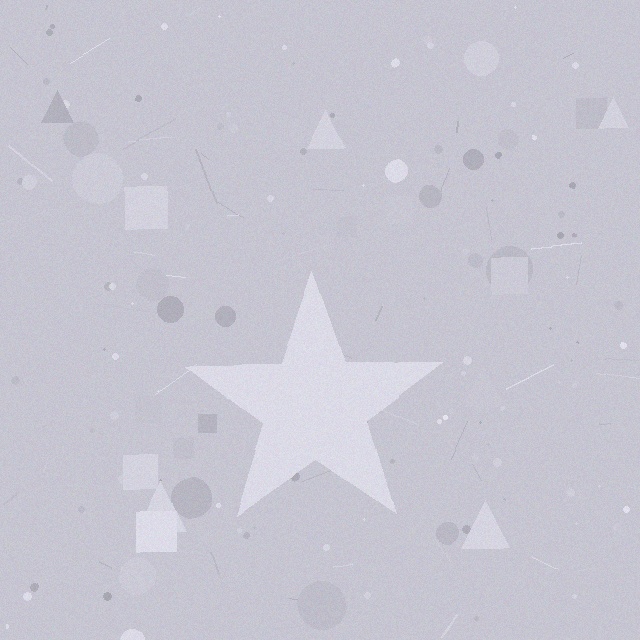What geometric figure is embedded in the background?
A star is embedded in the background.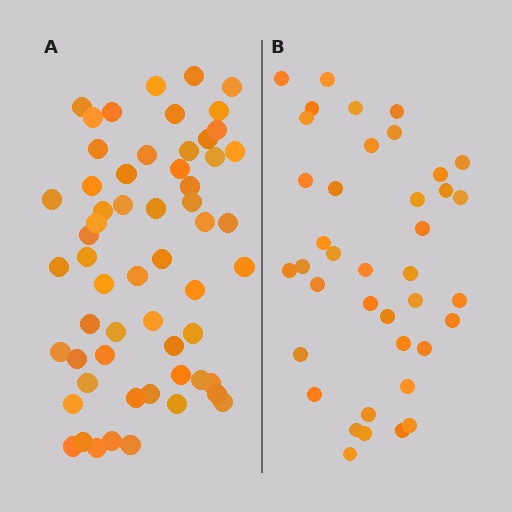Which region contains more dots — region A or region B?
Region A (the left region) has more dots.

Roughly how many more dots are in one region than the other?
Region A has approximately 20 more dots than region B.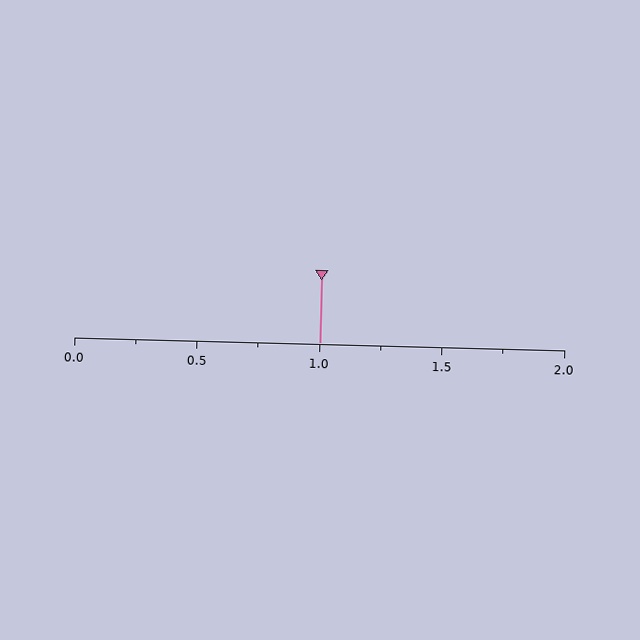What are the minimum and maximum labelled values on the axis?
The axis runs from 0.0 to 2.0.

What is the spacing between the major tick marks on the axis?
The major ticks are spaced 0.5 apart.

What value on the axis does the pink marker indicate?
The marker indicates approximately 1.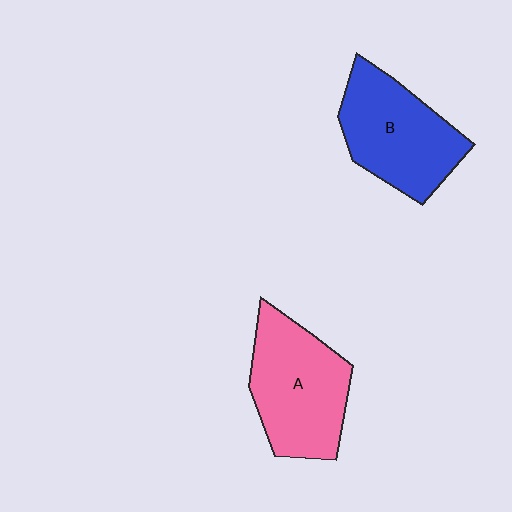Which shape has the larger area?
Shape A (pink).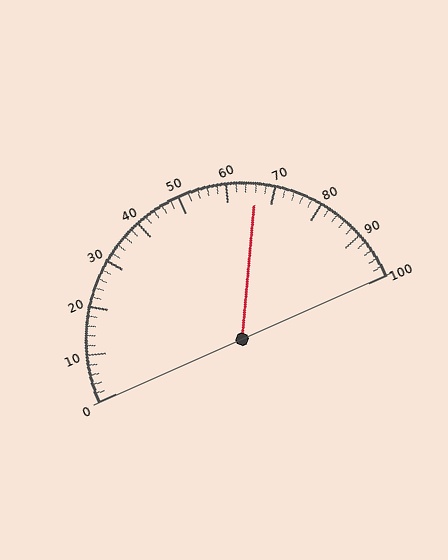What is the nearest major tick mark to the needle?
The nearest major tick mark is 70.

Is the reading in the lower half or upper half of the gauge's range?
The reading is in the upper half of the range (0 to 100).